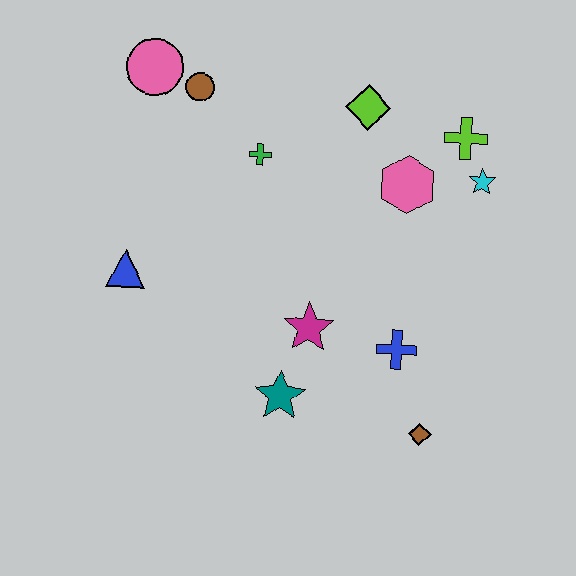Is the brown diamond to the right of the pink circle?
Yes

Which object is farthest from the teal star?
The pink circle is farthest from the teal star.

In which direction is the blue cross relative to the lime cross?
The blue cross is below the lime cross.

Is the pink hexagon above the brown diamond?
Yes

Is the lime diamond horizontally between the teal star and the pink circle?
No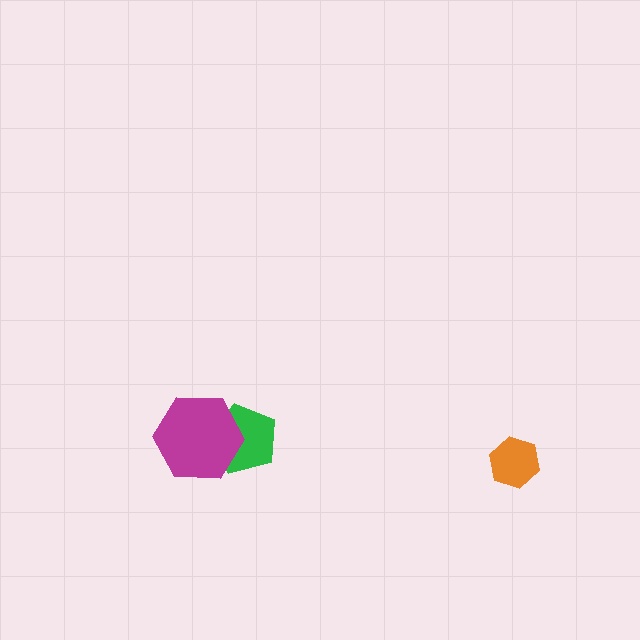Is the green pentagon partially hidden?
Yes, it is partially covered by another shape.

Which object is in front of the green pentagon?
The magenta hexagon is in front of the green pentagon.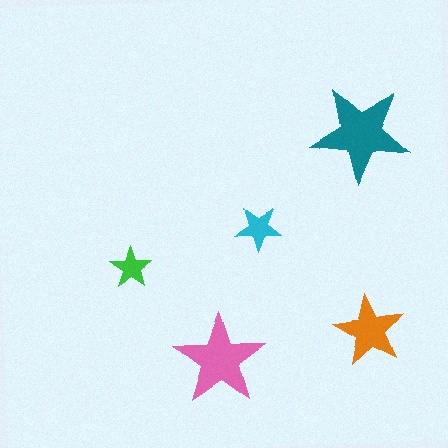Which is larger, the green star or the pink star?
The pink one.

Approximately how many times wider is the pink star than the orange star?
About 1.5 times wider.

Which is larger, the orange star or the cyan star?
The orange one.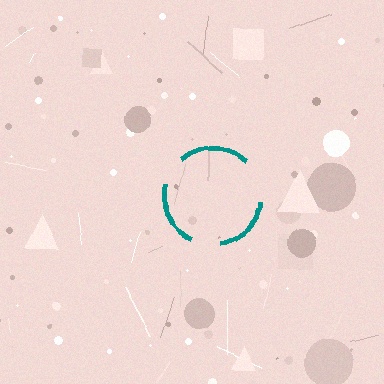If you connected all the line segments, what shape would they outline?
They would outline a circle.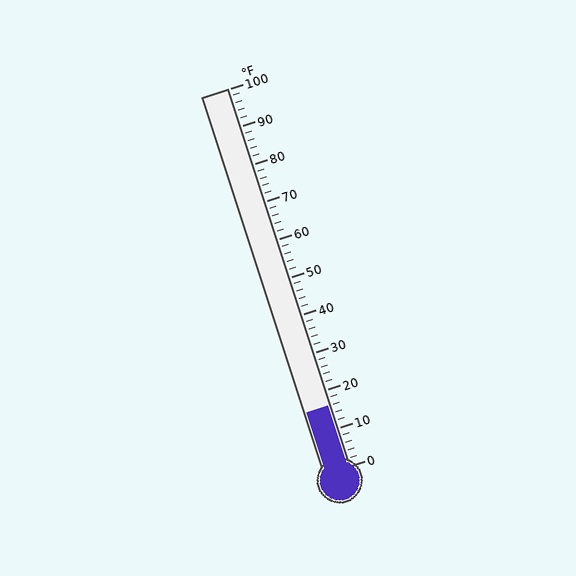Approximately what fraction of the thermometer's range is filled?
The thermometer is filled to approximately 15% of its range.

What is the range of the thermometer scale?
The thermometer scale ranges from 0°F to 100°F.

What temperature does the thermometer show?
The thermometer shows approximately 16°F.